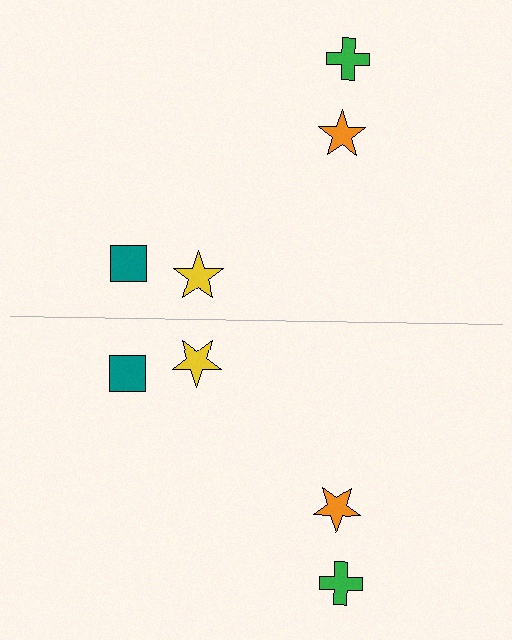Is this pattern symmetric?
Yes, this pattern has bilateral (reflection) symmetry.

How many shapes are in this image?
There are 8 shapes in this image.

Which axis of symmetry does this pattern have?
The pattern has a horizontal axis of symmetry running through the center of the image.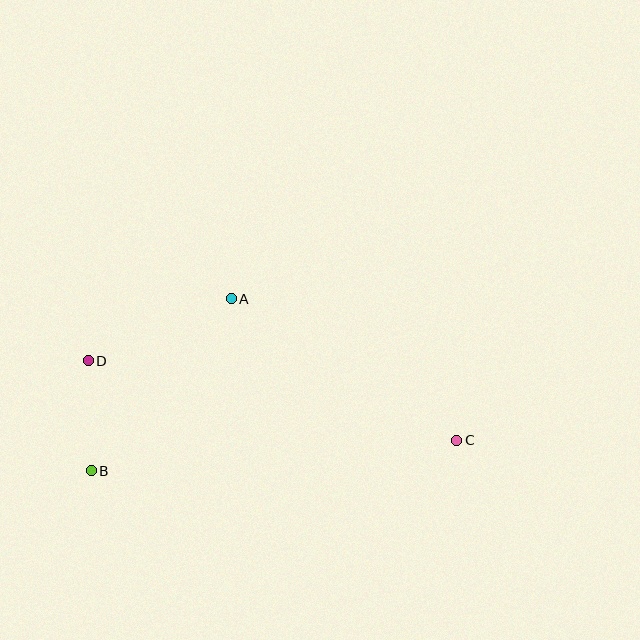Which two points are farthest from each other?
Points C and D are farthest from each other.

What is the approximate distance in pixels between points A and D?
The distance between A and D is approximately 156 pixels.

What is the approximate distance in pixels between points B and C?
The distance between B and C is approximately 367 pixels.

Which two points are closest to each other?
Points B and D are closest to each other.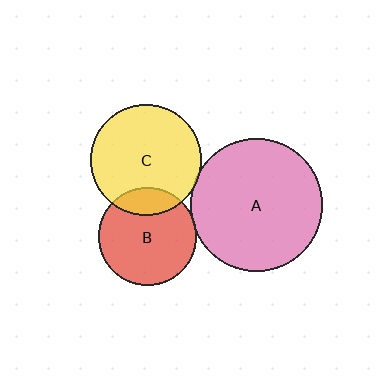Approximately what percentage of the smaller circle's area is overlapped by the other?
Approximately 5%.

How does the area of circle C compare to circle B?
Approximately 1.3 times.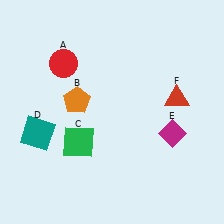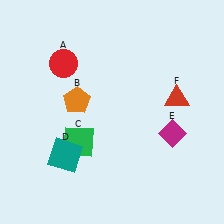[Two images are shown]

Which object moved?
The teal square (D) moved right.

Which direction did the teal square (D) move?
The teal square (D) moved right.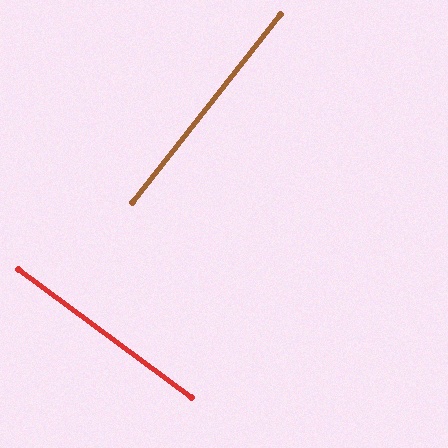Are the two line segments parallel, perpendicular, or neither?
Perpendicular — they meet at approximately 88°.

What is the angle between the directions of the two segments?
Approximately 88 degrees.